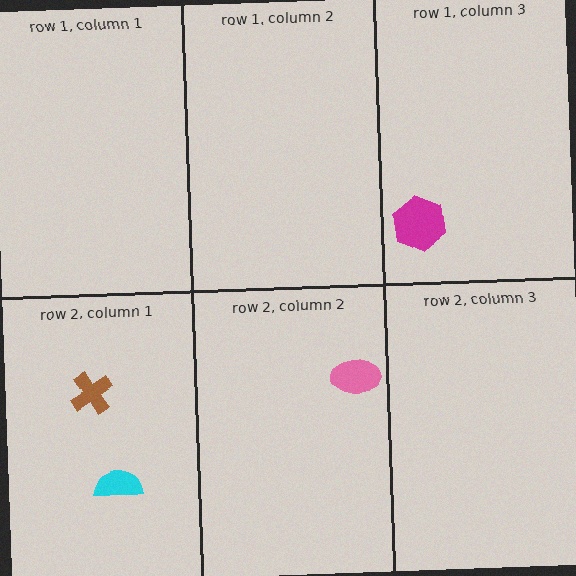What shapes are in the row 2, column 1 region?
The cyan semicircle, the brown cross.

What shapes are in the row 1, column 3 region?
The magenta hexagon.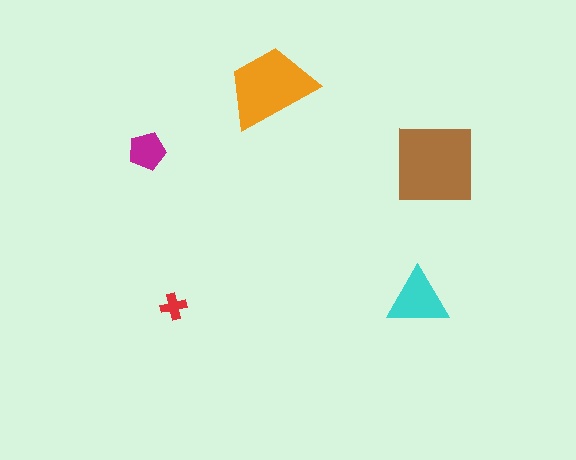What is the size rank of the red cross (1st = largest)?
5th.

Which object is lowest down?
The red cross is bottommost.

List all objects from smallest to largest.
The red cross, the magenta pentagon, the cyan triangle, the orange trapezoid, the brown square.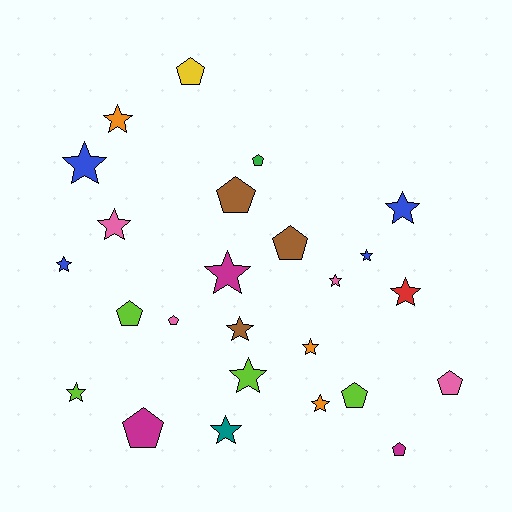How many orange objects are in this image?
There are 3 orange objects.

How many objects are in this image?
There are 25 objects.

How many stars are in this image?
There are 15 stars.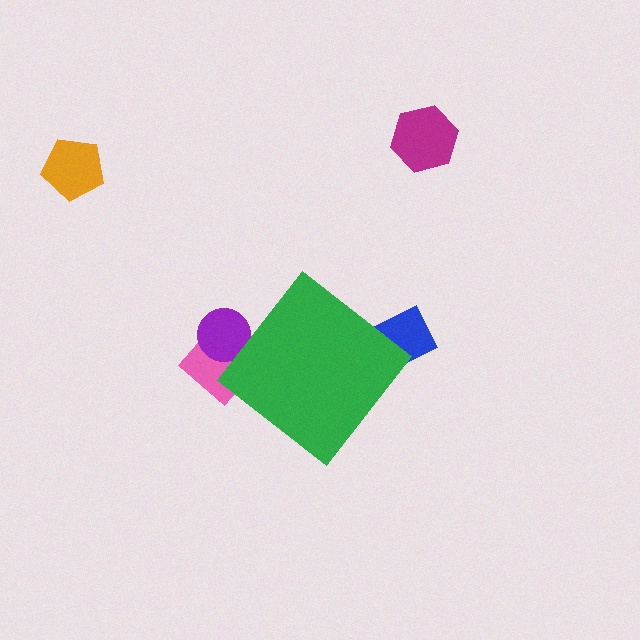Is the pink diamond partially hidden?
Yes, the pink diamond is partially hidden behind the green diamond.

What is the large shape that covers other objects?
A green diamond.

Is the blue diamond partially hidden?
Yes, the blue diamond is partially hidden behind the green diamond.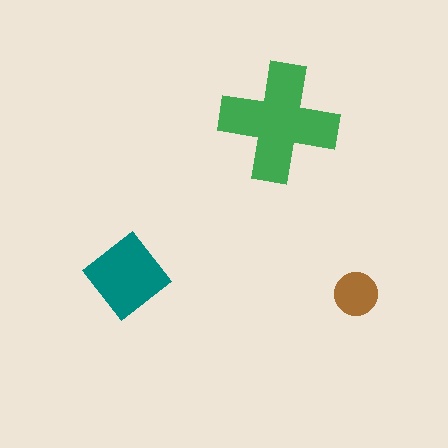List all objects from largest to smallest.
The green cross, the teal diamond, the brown circle.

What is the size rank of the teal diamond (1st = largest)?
2nd.